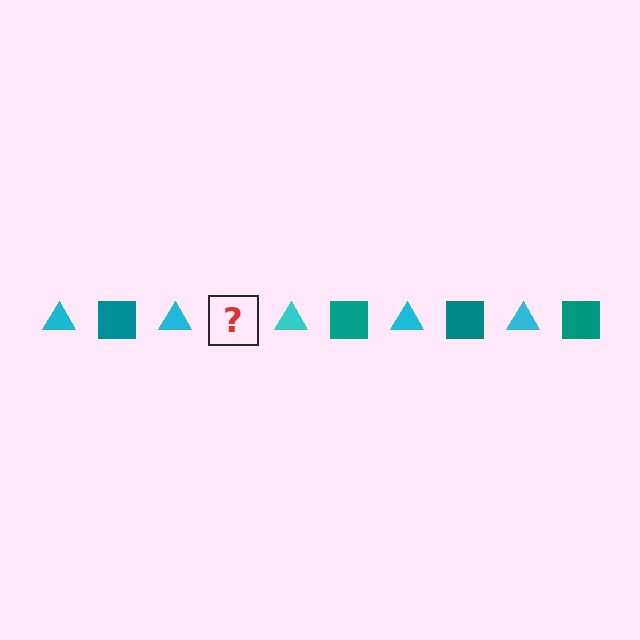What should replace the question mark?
The question mark should be replaced with a teal square.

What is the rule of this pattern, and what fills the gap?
The rule is that the pattern alternates between cyan triangle and teal square. The gap should be filled with a teal square.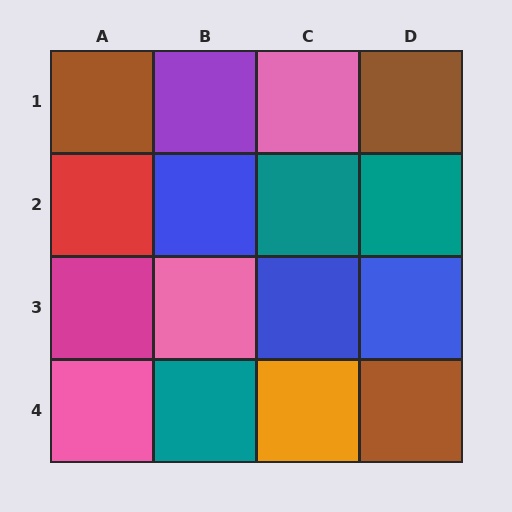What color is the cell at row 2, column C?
Teal.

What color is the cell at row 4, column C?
Orange.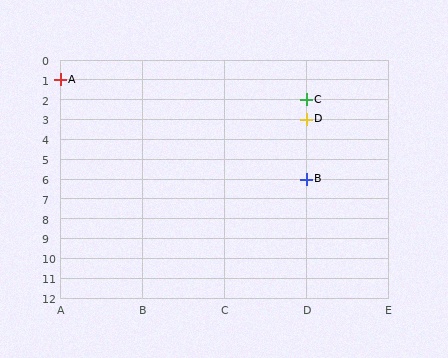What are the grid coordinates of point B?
Point B is at grid coordinates (D, 6).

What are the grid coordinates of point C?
Point C is at grid coordinates (D, 2).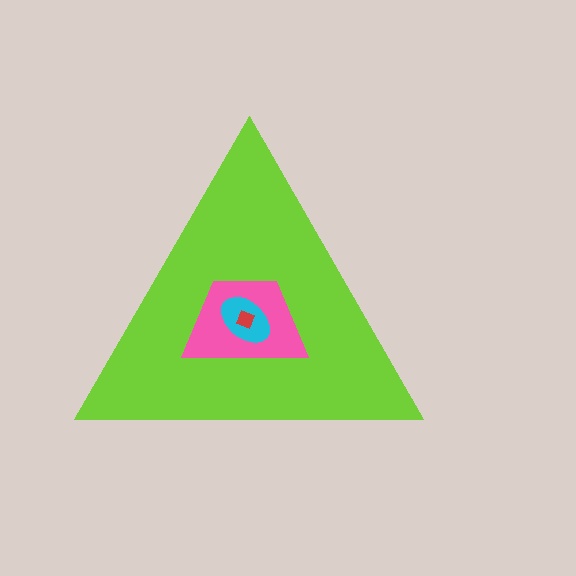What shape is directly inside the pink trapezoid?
The cyan ellipse.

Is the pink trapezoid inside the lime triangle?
Yes.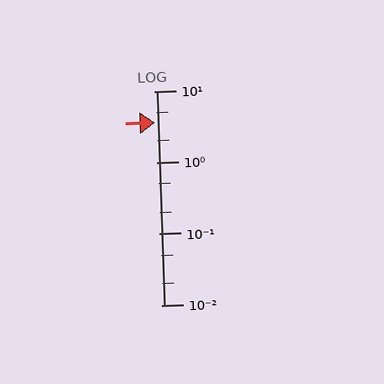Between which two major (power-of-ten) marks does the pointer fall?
The pointer is between 1 and 10.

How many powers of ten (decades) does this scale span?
The scale spans 3 decades, from 0.01 to 10.